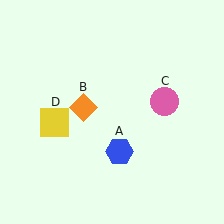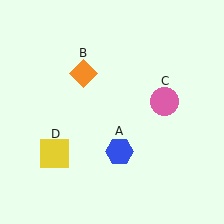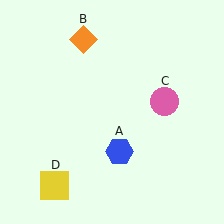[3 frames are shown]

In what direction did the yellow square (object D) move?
The yellow square (object D) moved down.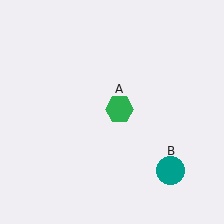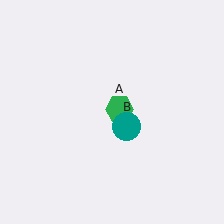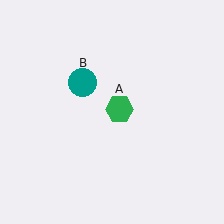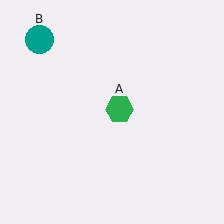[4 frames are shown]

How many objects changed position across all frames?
1 object changed position: teal circle (object B).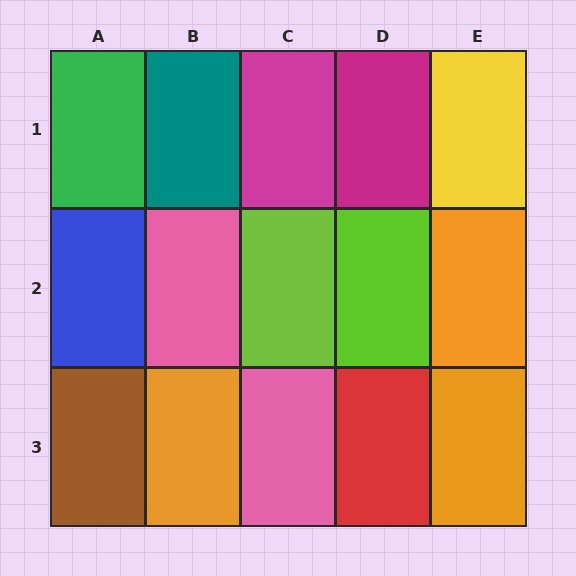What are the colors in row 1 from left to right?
Green, teal, magenta, magenta, yellow.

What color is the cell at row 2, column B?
Pink.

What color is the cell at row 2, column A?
Blue.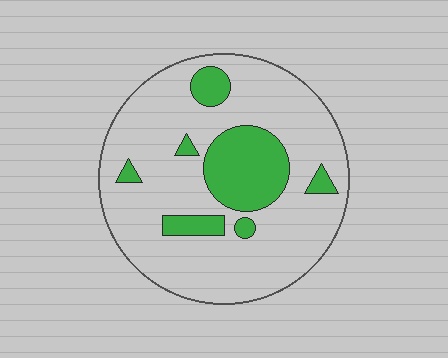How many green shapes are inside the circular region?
7.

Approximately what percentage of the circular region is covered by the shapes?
Approximately 20%.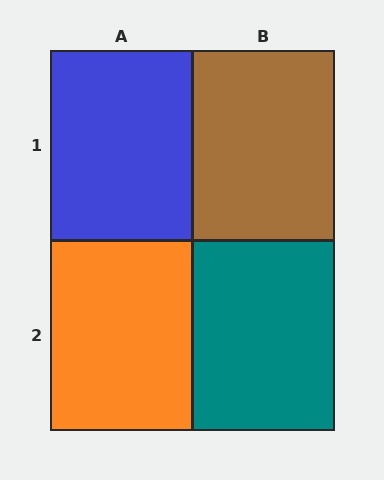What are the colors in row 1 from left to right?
Blue, brown.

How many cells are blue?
1 cell is blue.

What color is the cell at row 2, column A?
Orange.